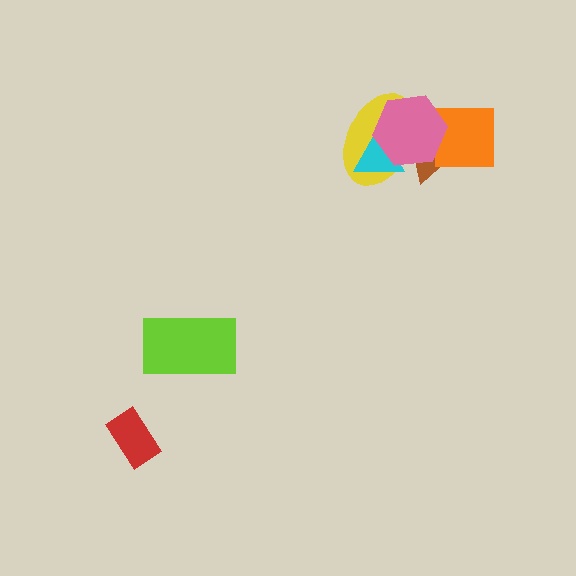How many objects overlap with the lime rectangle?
0 objects overlap with the lime rectangle.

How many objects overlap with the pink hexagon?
4 objects overlap with the pink hexagon.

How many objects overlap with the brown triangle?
4 objects overlap with the brown triangle.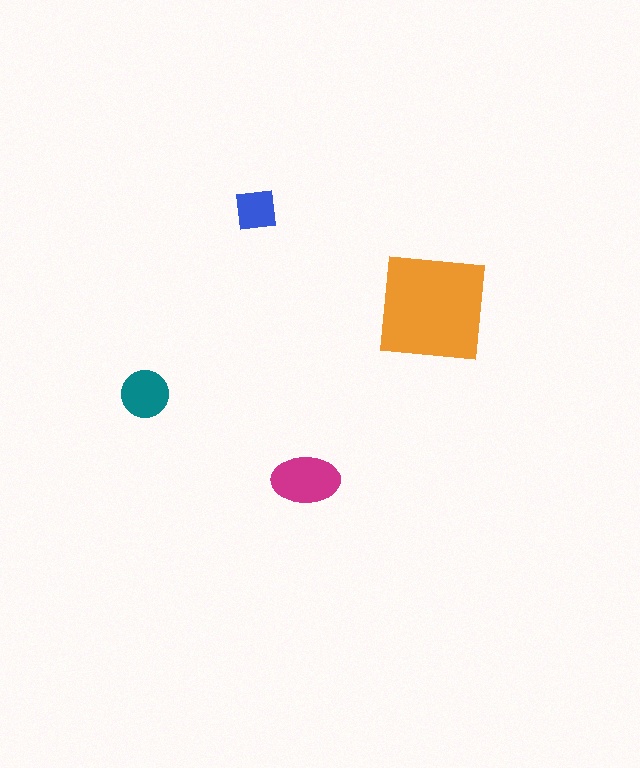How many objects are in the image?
There are 4 objects in the image.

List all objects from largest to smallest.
The orange square, the magenta ellipse, the teal circle, the blue square.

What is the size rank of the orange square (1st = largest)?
1st.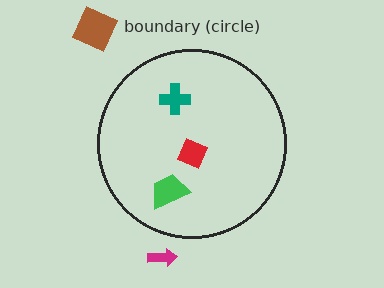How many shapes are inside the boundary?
3 inside, 2 outside.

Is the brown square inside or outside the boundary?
Outside.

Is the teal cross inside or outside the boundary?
Inside.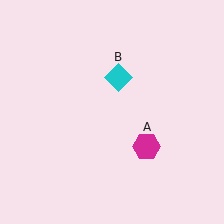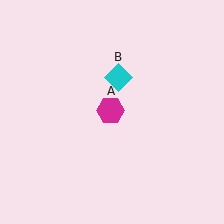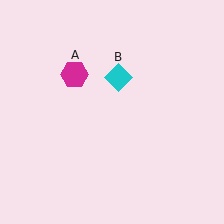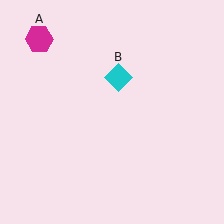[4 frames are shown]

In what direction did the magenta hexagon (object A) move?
The magenta hexagon (object A) moved up and to the left.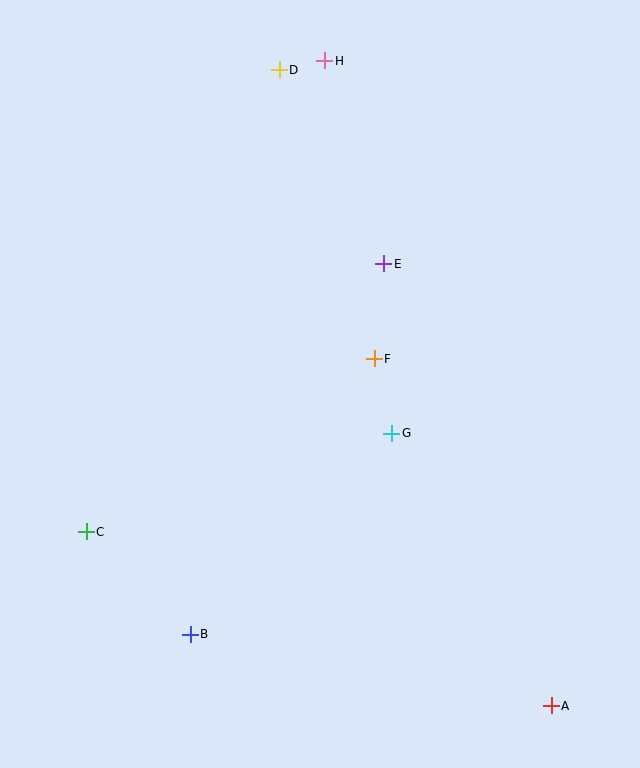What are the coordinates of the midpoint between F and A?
The midpoint between F and A is at (463, 532).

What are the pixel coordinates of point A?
Point A is at (551, 706).